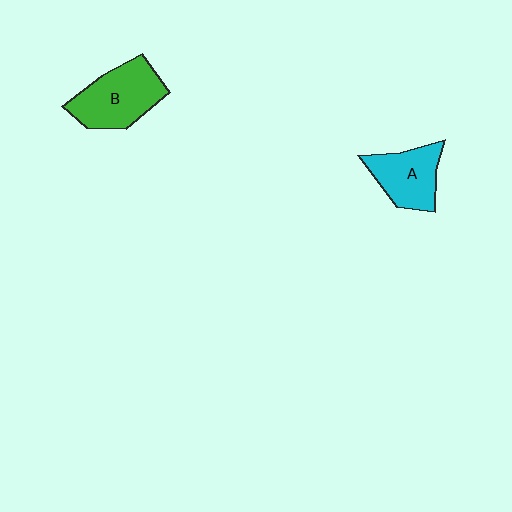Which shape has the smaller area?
Shape A (cyan).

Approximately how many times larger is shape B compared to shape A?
Approximately 1.3 times.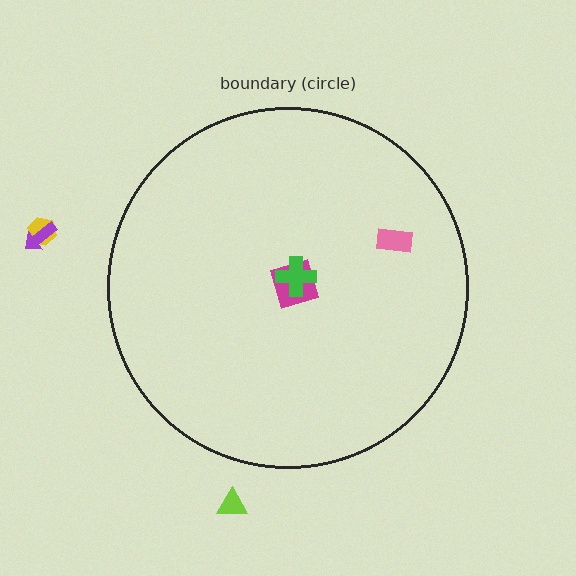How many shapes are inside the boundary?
3 inside, 3 outside.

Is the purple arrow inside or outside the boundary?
Outside.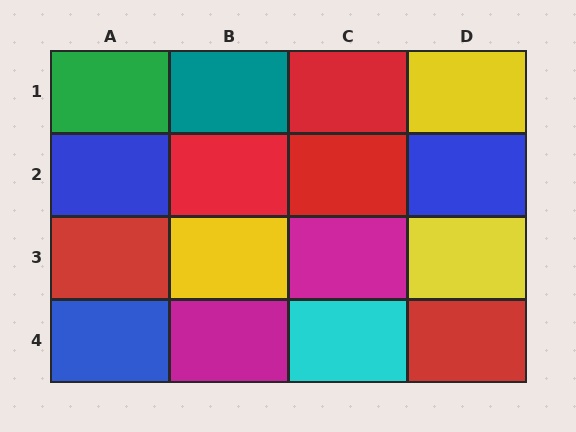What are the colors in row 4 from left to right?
Blue, magenta, cyan, red.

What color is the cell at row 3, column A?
Red.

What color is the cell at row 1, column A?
Green.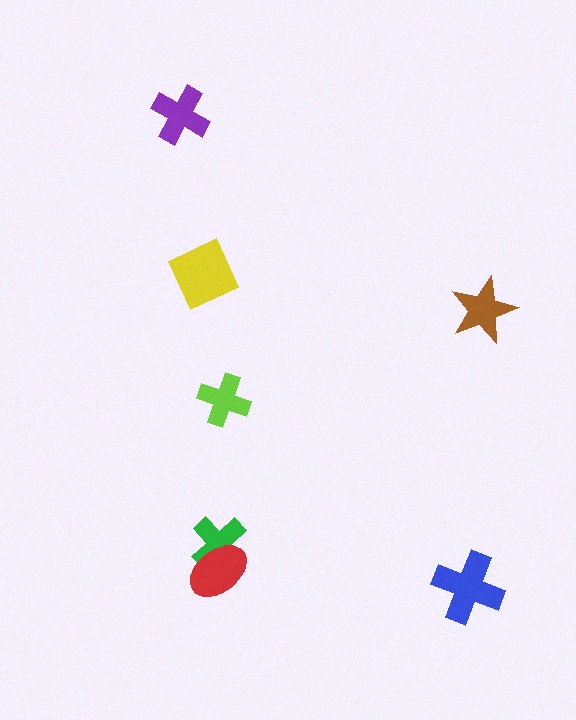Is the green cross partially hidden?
Yes, it is partially covered by another shape.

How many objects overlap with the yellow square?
0 objects overlap with the yellow square.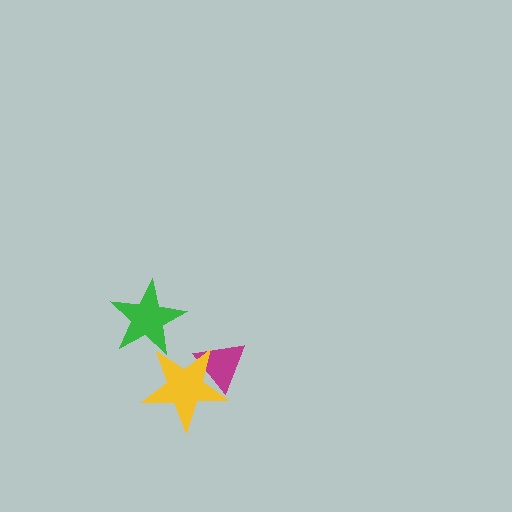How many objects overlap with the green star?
0 objects overlap with the green star.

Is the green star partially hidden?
No, no other shape covers it.